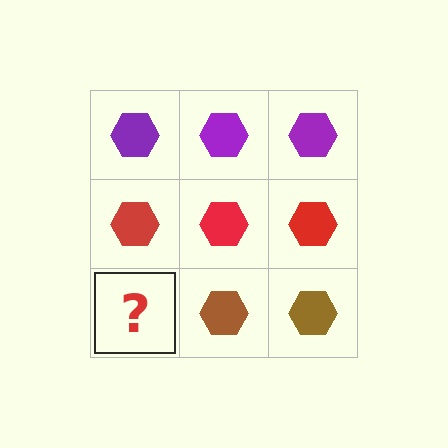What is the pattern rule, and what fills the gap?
The rule is that each row has a consistent color. The gap should be filled with a brown hexagon.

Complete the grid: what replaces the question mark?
The question mark should be replaced with a brown hexagon.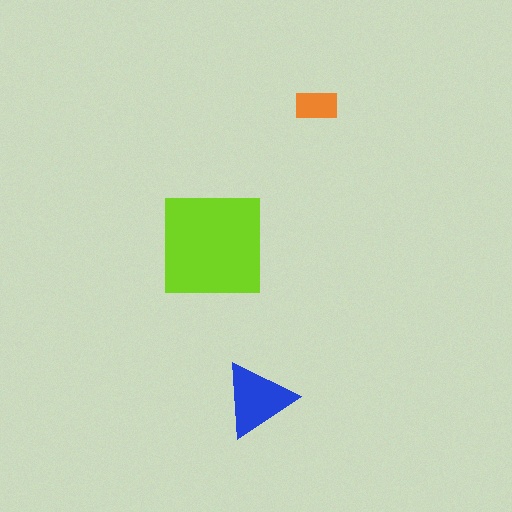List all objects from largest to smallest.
The lime square, the blue triangle, the orange rectangle.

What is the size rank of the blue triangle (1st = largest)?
2nd.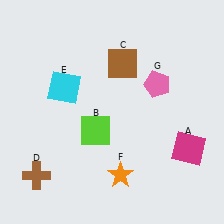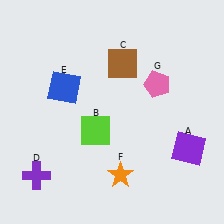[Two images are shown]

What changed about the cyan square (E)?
In Image 1, E is cyan. In Image 2, it changed to blue.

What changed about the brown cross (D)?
In Image 1, D is brown. In Image 2, it changed to purple.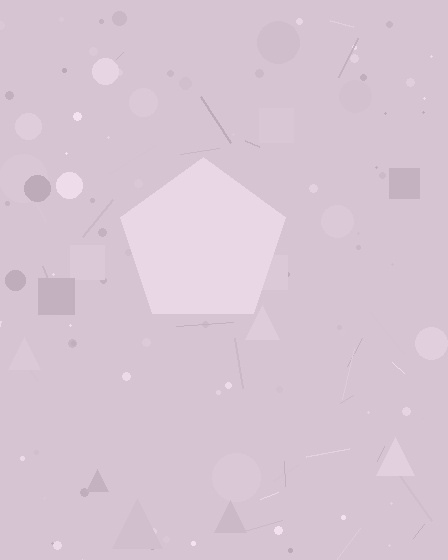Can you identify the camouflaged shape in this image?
The camouflaged shape is a pentagon.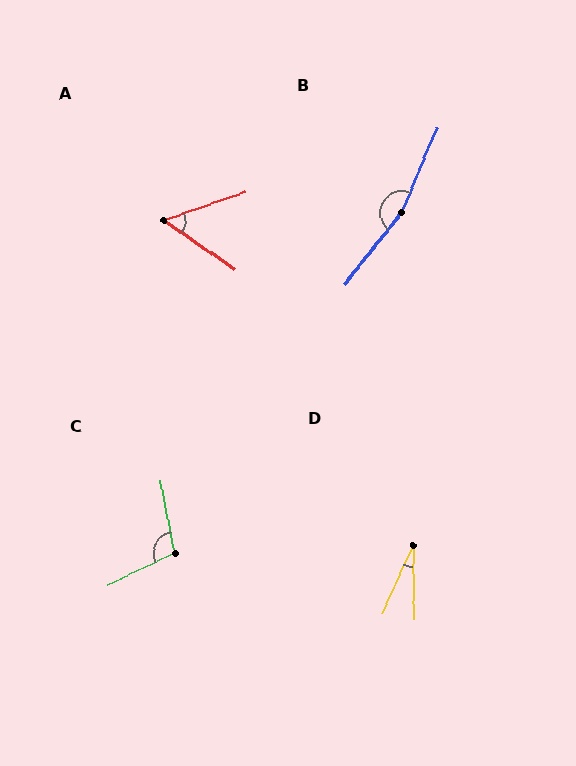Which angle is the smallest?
D, at approximately 25 degrees.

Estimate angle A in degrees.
Approximately 54 degrees.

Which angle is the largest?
B, at approximately 164 degrees.